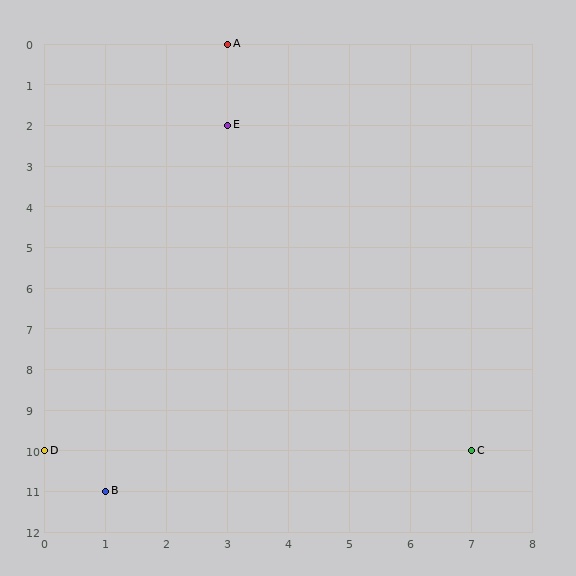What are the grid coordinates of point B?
Point B is at grid coordinates (1, 11).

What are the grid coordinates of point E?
Point E is at grid coordinates (3, 2).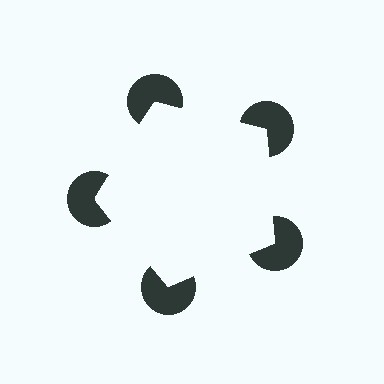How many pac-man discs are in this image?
There are 5 — one at each vertex of the illusory pentagon.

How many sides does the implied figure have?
5 sides.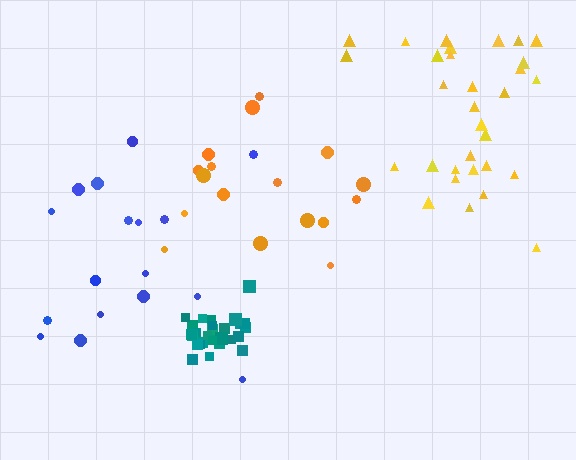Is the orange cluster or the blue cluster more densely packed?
Orange.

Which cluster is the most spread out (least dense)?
Blue.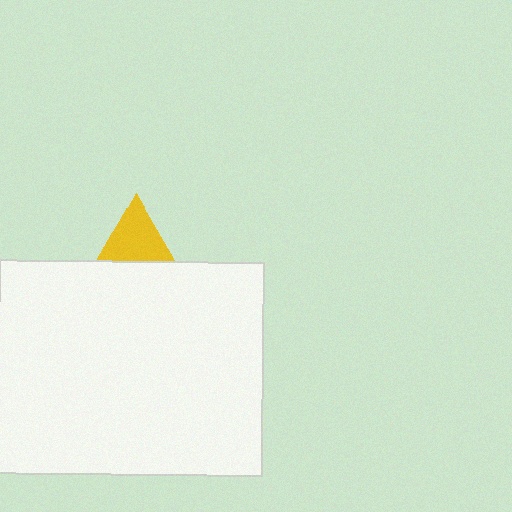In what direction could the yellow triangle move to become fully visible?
The yellow triangle could move up. That would shift it out from behind the white rectangle entirely.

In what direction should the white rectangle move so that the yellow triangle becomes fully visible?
The white rectangle should move down. That is the shortest direction to clear the overlap and leave the yellow triangle fully visible.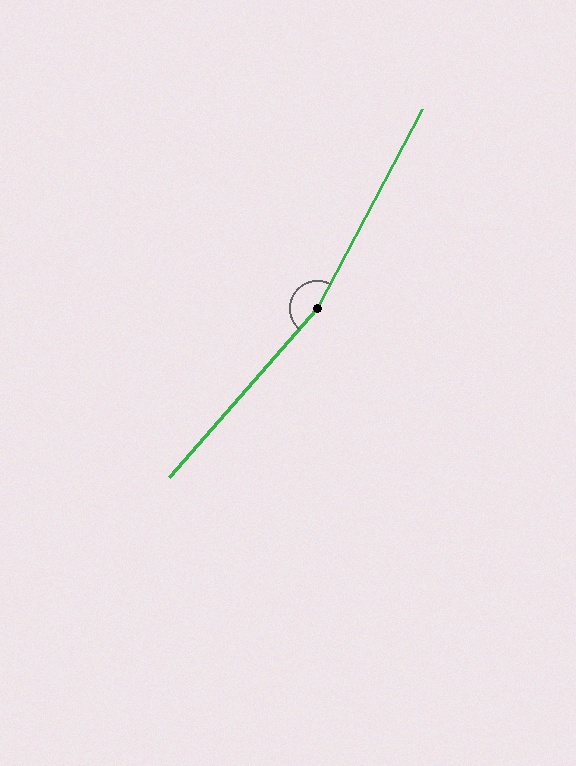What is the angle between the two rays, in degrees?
Approximately 167 degrees.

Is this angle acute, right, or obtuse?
It is obtuse.